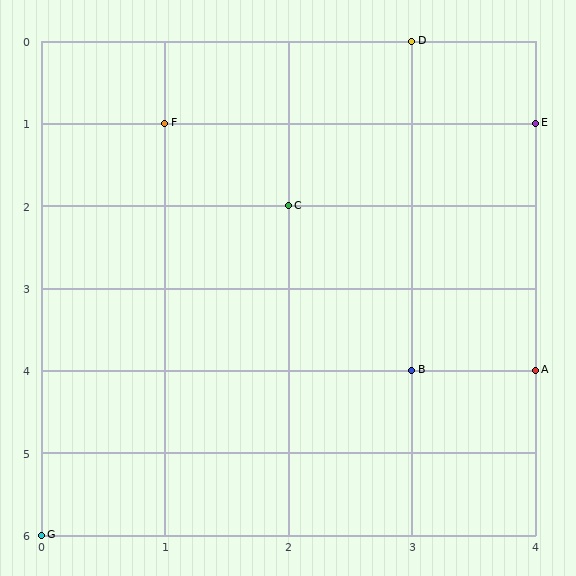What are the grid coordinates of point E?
Point E is at grid coordinates (4, 1).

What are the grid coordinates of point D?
Point D is at grid coordinates (3, 0).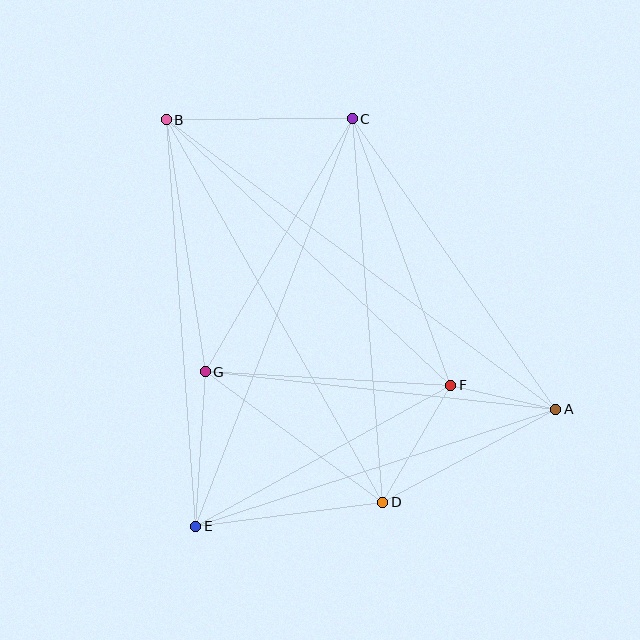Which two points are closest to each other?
Points A and F are closest to each other.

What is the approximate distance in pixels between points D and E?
The distance between D and E is approximately 188 pixels.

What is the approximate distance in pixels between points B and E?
The distance between B and E is approximately 407 pixels.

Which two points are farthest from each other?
Points A and B are farthest from each other.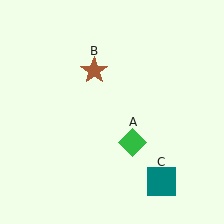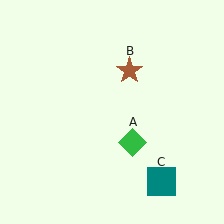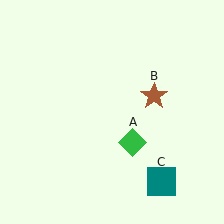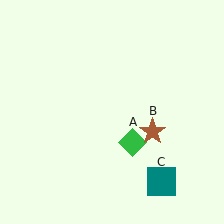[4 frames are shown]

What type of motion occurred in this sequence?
The brown star (object B) rotated clockwise around the center of the scene.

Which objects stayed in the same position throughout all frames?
Green diamond (object A) and teal square (object C) remained stationary.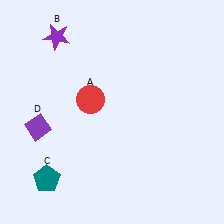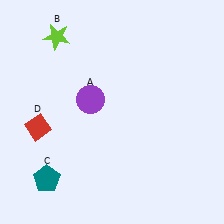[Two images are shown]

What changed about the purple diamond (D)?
In Image 1, D is purple. In Image 2, it changed to red.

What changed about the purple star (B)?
In Image 1, B is purple. In Image 2, it changed to lime.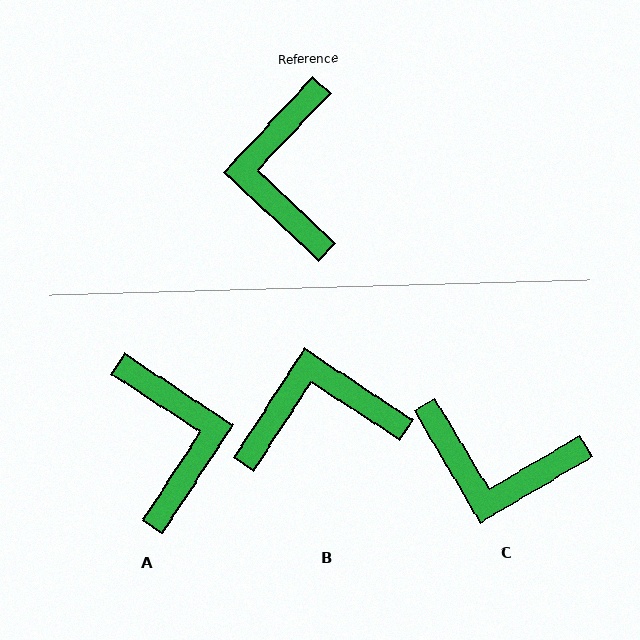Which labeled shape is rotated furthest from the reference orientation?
A, about 170 degrees away.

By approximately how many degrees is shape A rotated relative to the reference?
Approximately 170 degrees clockwise.